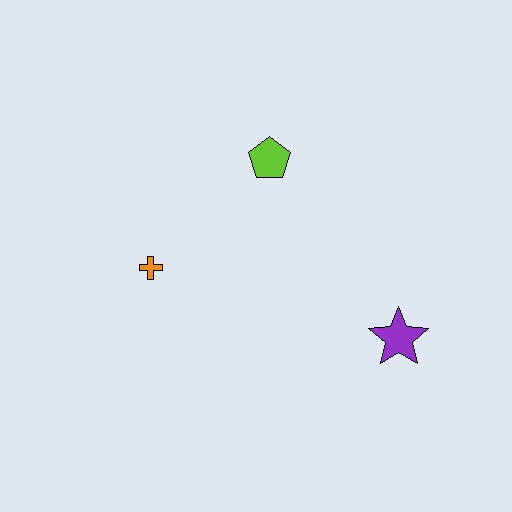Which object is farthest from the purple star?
The orange cross is farthest from the purple star.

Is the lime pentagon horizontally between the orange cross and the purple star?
Yes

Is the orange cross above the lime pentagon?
No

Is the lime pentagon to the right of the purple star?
No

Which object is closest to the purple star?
The lime pentagon is closest to the purple star.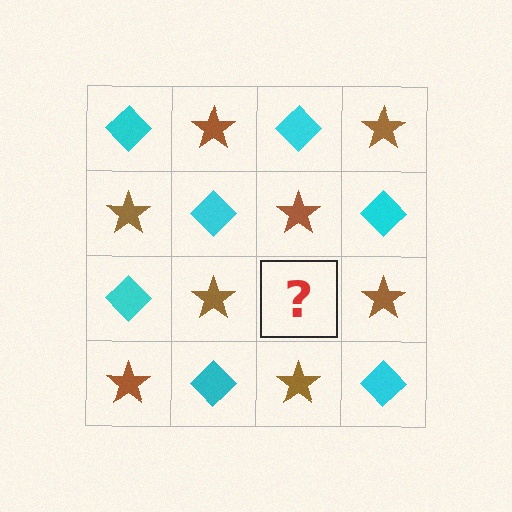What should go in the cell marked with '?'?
The missing cell should contain a cyan diamond.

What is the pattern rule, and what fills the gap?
The rule is that it alternates cyan diamond and brown star in a checkerboard pattern. The gap should be filled with a cyan diamond.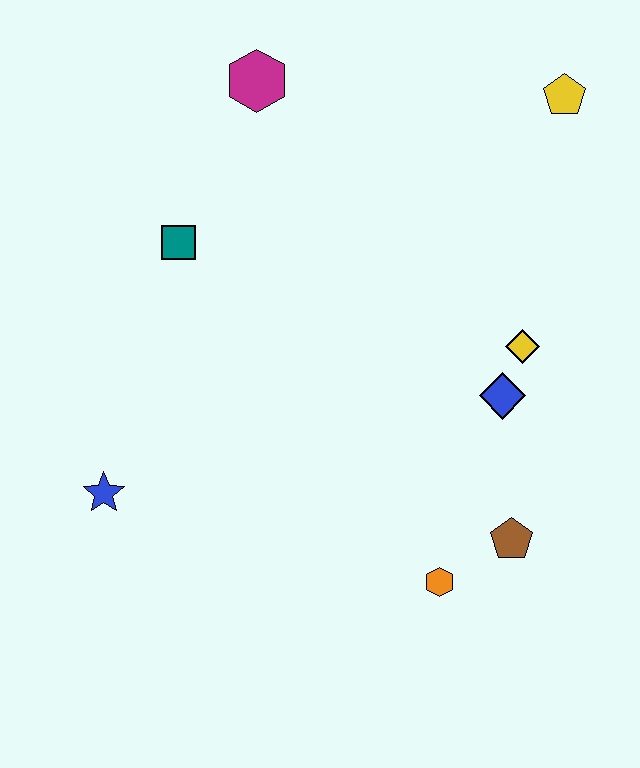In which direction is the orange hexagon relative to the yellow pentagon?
The orange hexagon is below the yellow pentagon.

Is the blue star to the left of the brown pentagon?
Yes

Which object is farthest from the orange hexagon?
The magenta hexagon is farthest from the orange hexagon.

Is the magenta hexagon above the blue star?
Yes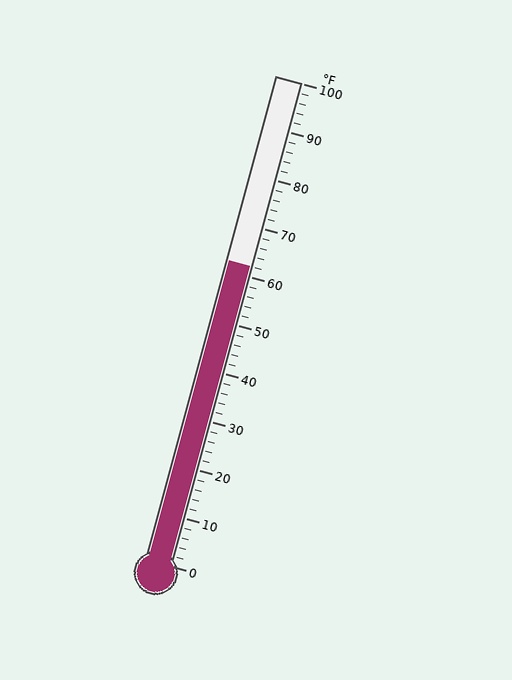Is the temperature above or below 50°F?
The temperature is above 50°F.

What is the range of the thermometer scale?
The thermometer scale ranges from 0°F to 100°F.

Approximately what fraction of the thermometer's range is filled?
The thermometer is filled to approximately 60% of its range.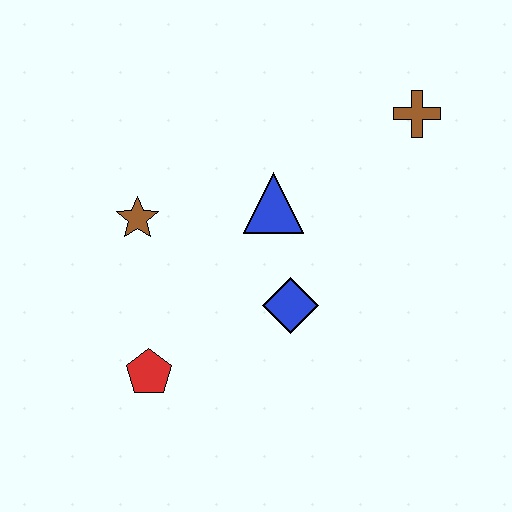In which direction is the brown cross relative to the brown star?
The brown cross is to the right of the brown star.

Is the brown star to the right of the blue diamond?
No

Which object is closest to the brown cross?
The blue triangle is closest to the brown cross.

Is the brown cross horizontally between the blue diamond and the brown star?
No